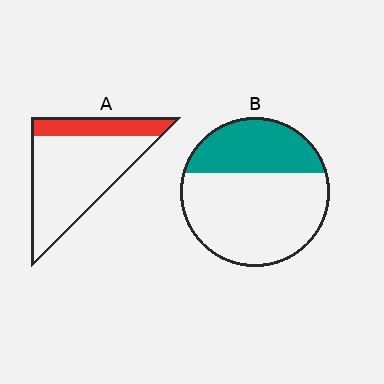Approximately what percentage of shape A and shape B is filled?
A is approximately 25% and B is approximately 35%.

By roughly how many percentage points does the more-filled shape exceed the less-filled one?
By roughly 10 percentage points (B over A).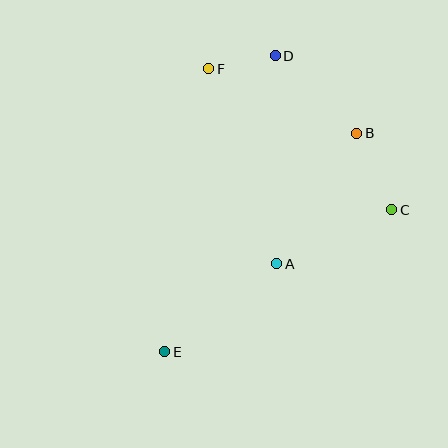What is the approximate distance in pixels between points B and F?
The distance between B and F is approximately 161 pixels.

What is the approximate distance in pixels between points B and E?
The distance between B and E is approximately 291 pixels.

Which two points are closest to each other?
Points D and F are closest to each other.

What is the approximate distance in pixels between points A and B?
The distance between A and B is approximately 153 pixels.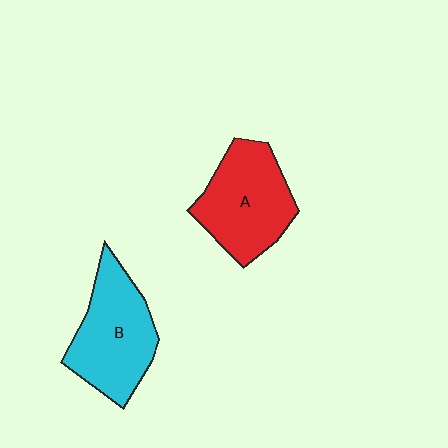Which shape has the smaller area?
Shape A (red).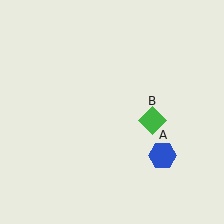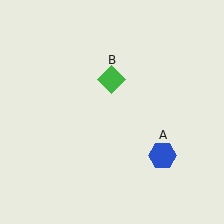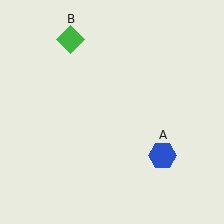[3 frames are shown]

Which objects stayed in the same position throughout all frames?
Blue hexagon (object A) remained stationary.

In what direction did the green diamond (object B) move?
The green diamond (object B) moved up and to the left.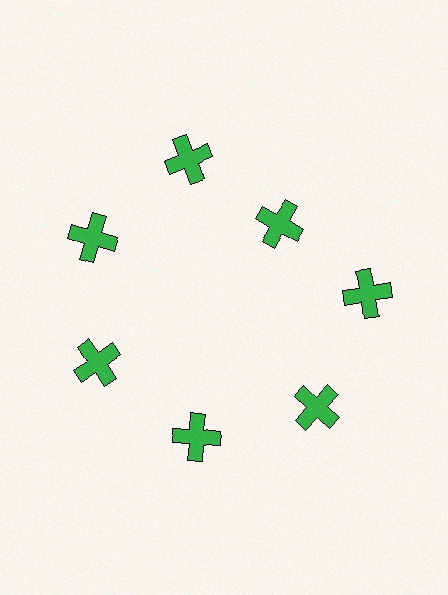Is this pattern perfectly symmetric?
No. The 7 green crosses are arranged in a ring, but one element near the 1 o'clock position is pulled inward toward the center, breaking the 7-fold rotational symmetry.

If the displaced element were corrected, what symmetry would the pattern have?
It would have 7-fold rotational symmetry — the pattern would map onto itself every 51 degrees.